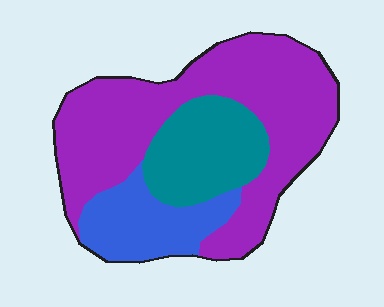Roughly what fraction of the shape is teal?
Teal takes up about one fifth (1/5) of the shape.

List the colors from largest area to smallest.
From largest to smallest: purple, teal, blue.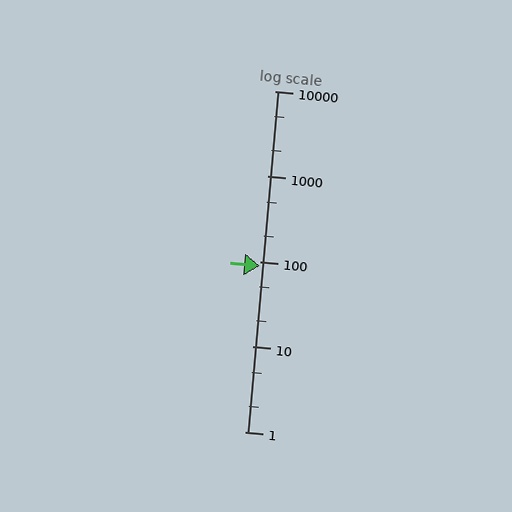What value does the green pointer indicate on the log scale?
The pointer indicates approximately 88.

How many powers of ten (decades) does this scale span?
The scale spans 4 decades, from 1 to 10000.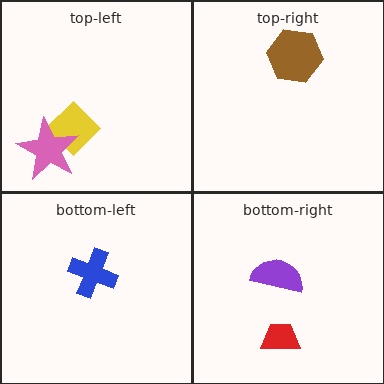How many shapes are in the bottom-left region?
1.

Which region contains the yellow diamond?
The top-left region.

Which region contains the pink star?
The top-left region.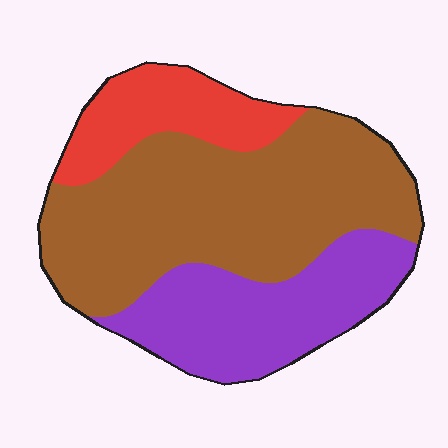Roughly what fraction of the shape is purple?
Purple covers around 30% of the shape.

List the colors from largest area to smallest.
From largest to smallest: brown, purple, red.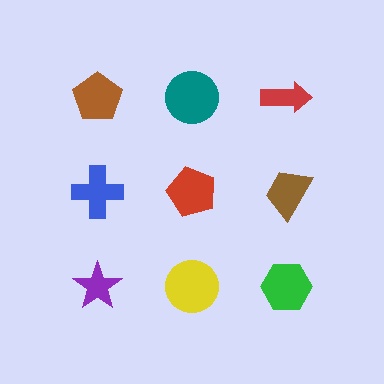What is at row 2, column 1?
A blue cross.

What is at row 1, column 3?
A red arrow.